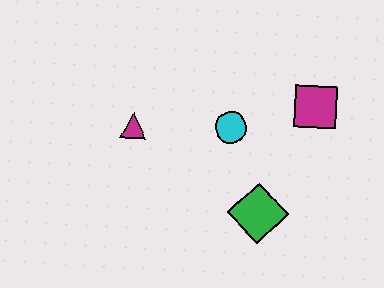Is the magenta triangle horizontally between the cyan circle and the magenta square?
No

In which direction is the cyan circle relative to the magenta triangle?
The cyan circle is to the right of the magenta triangle.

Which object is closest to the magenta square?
The cyan circle is closest to the magenta square.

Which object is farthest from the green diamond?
The magenta triangle is farthest from the green diamond.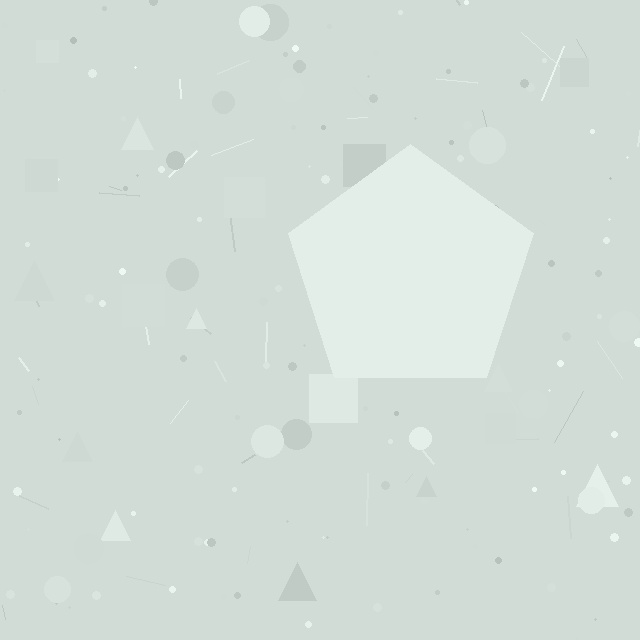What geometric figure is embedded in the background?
A pentagon is embedded in the background.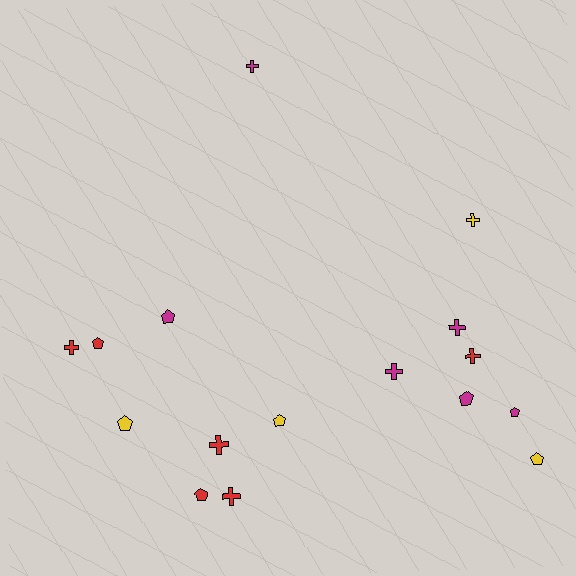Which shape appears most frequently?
Pentagon, with 8 objects.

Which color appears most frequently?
Magenta, with 6 objects.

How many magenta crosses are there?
There are 3 magenta crosses.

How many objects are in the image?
There are 16 objects.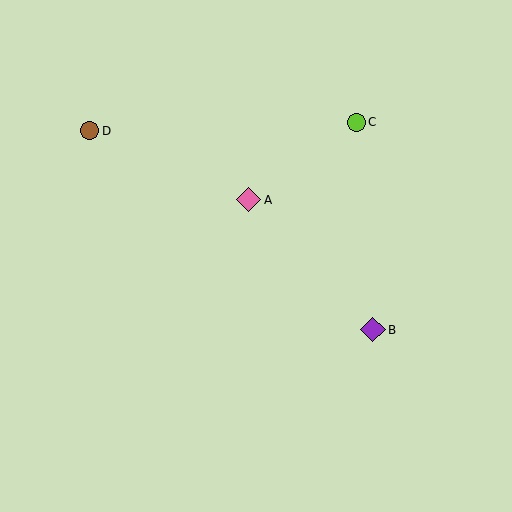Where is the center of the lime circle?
The center of the lime circle is at (356, 122).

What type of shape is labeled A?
Shape A is a pink diamond.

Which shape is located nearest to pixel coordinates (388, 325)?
The purple diamond (labeled B) at (373, 330) is nearest to that location.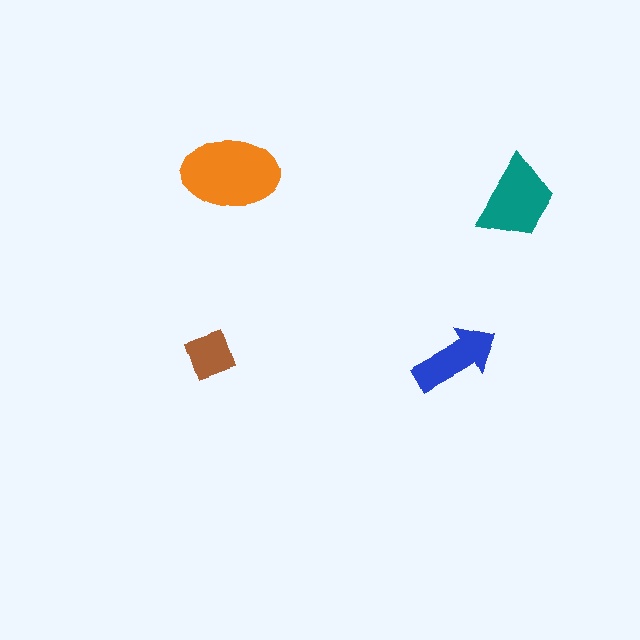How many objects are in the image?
There are 4 objects in the image.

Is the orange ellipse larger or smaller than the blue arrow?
Larger.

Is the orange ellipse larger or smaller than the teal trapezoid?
Larger.